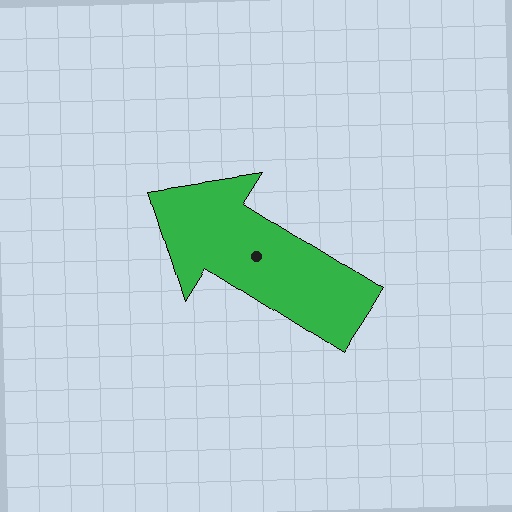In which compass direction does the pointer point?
Northwest.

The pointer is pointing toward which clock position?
Roughly 10 o'clock.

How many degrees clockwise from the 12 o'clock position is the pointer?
Approximately 302 degrees.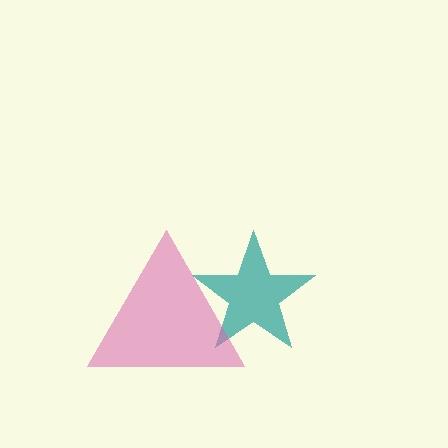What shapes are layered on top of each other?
The layered shapes are: a teal star, a pink triangle.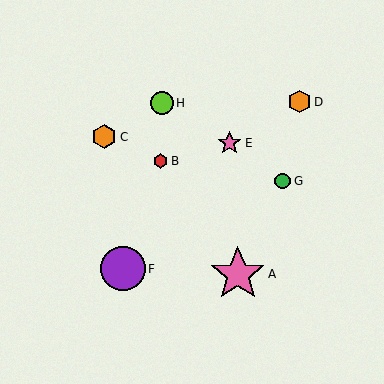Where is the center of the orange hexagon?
The center of the orange hexagon is at (300, 102).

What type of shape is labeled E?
Shape E is a pink star.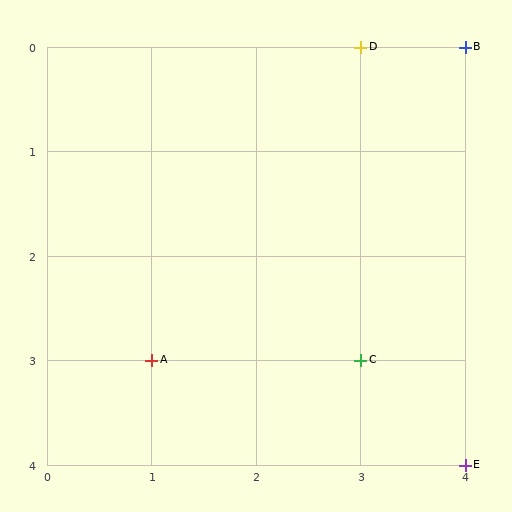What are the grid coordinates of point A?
Point A is at grid coordinates (1, 3).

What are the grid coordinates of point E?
Point E is at grid coordinates (4, 4).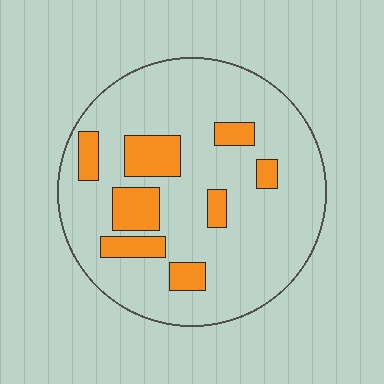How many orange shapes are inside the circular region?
8.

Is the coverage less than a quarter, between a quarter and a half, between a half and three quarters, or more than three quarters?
Less than a quarter.